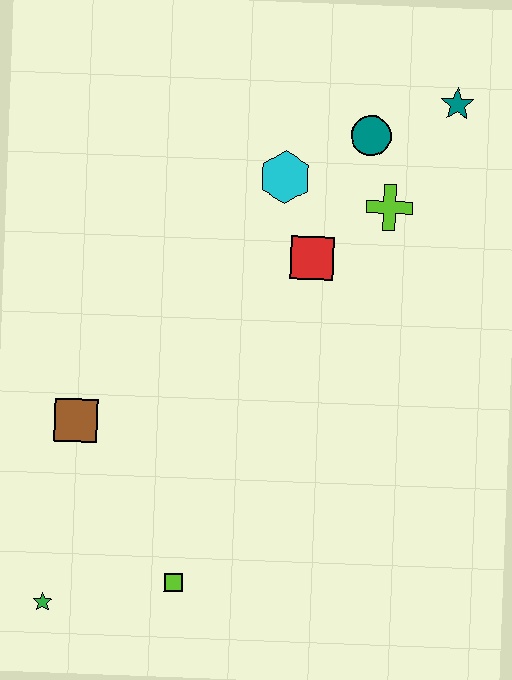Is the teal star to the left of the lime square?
No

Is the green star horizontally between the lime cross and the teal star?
No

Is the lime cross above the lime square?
Yes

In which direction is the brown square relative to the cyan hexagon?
The brown square is below the cyan hexagon.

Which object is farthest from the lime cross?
The green star is farthest from the lime cross.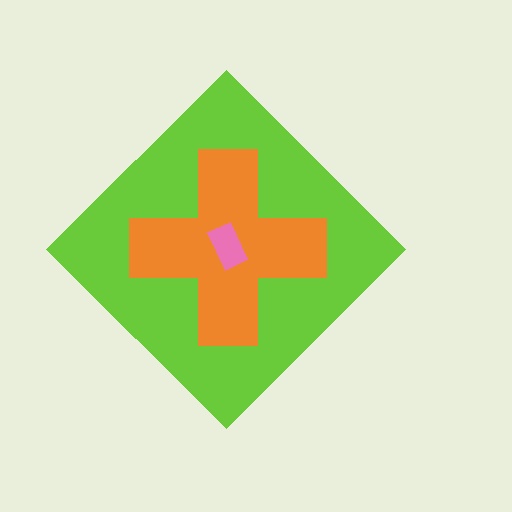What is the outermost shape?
The lime diamond.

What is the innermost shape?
The pink rectangle.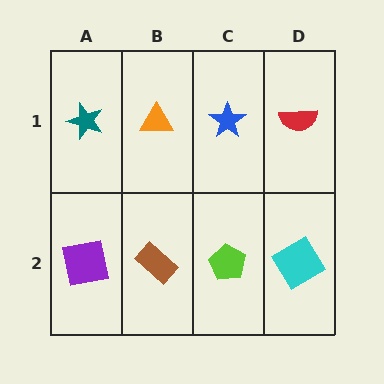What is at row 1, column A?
A teal star.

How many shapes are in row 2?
4 shapes.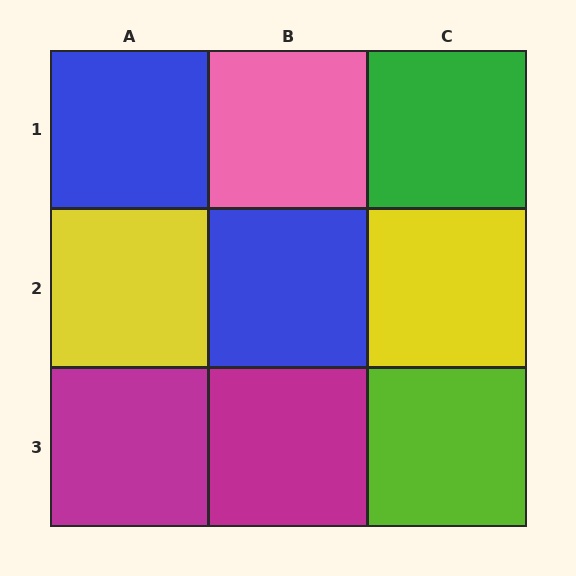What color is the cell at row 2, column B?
Blue.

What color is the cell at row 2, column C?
Yellow.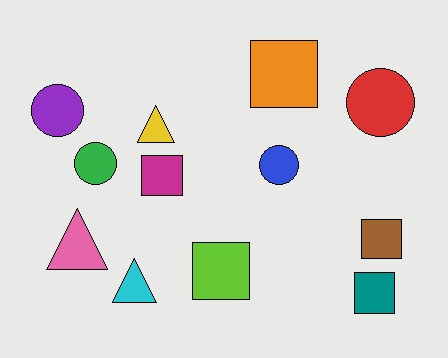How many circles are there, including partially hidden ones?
There are 4 circles.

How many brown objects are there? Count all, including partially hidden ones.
There is 1 brown object.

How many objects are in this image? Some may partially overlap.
There are 12 objects.